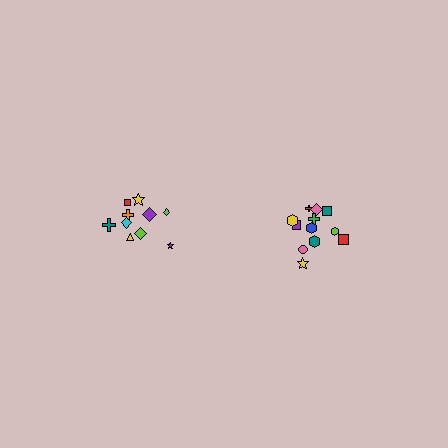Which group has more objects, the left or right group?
The right group.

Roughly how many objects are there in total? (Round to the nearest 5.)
Roughly 20 objects in total.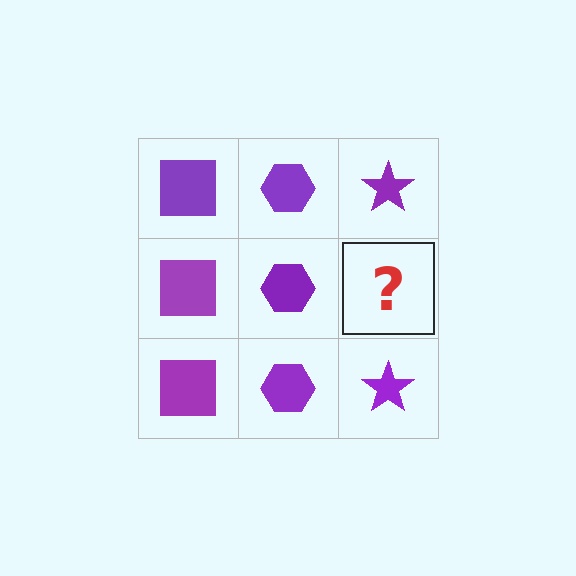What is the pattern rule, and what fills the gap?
The rule is that each column has a consistent shape. The gap should be filled with a purple star.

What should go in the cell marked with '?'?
The missing cell should contain a purple star.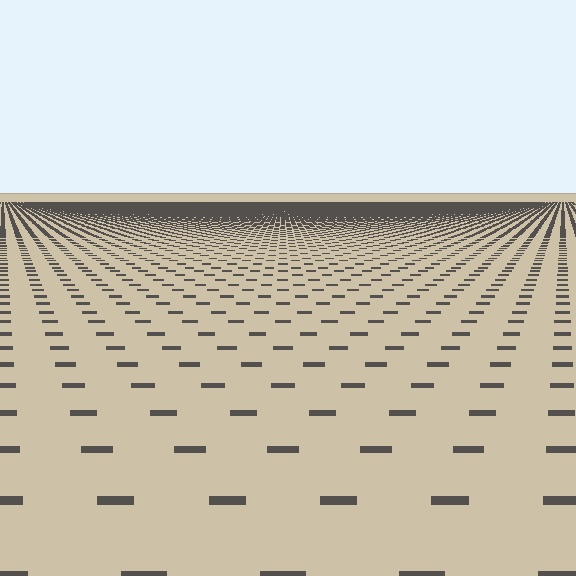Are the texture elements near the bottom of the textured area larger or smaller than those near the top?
Larger. Near the bottom, elements are closer to the viewer and appear at a bigger on-screen size.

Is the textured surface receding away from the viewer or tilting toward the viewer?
The surface is receding away from the viewer. Texture elements get smaller and denser toward the top.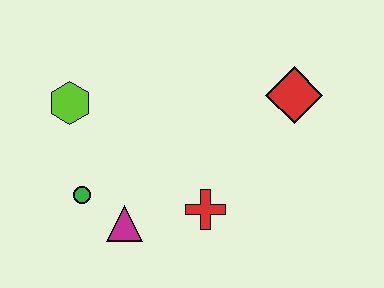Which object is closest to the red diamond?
The red cross is closest to the red diamond.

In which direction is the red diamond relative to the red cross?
The red diamond is above the red cross.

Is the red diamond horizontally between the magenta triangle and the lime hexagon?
No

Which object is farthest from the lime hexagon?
The red diamond is farthest from the lime hexagon.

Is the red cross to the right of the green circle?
Yes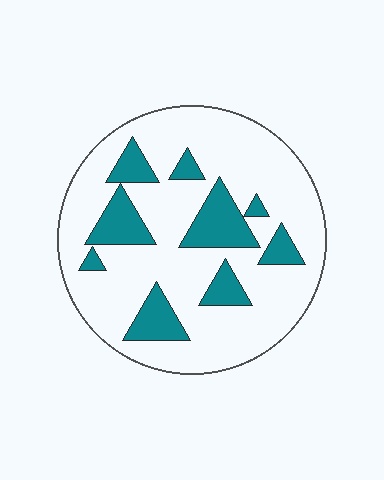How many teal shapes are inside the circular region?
9.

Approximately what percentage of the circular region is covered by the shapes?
Approximately 20%.